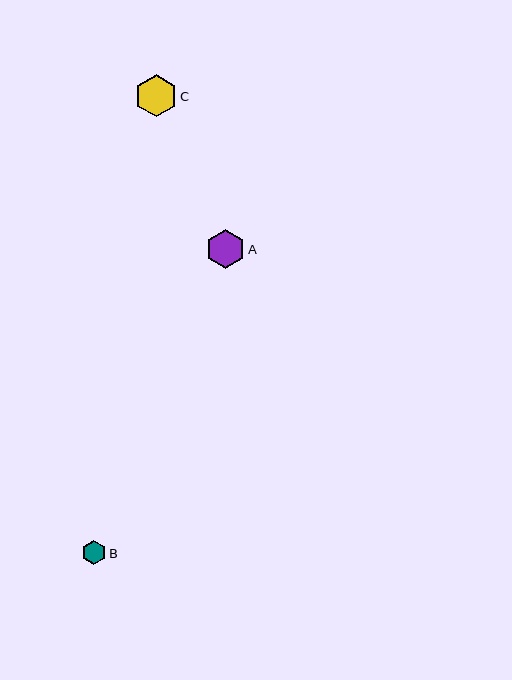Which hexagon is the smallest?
Hexagon B is the smallest with a size of approximately 24 pixels.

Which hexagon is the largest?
Hexagon C is the largest with a size of approximately 42 pixels.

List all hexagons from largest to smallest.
From largest to smallest: C, A, B.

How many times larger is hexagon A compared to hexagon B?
Hexagon A is approximately 1.7 times the size of hexagon B.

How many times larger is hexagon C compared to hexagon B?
Hexagon C is approximately 1.8 times the size of hexagon B.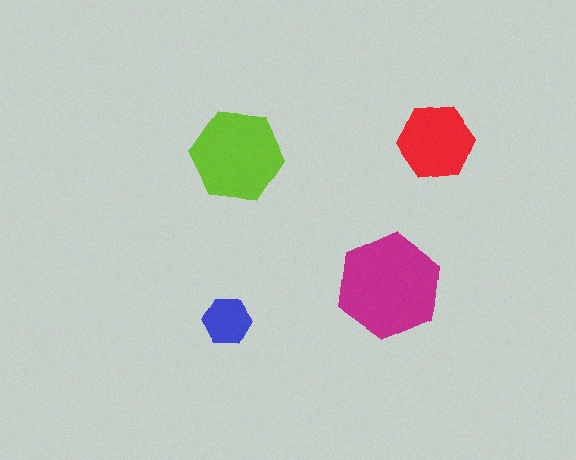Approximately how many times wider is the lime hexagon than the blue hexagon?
About 2 times wider.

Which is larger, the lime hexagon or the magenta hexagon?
The magenta one.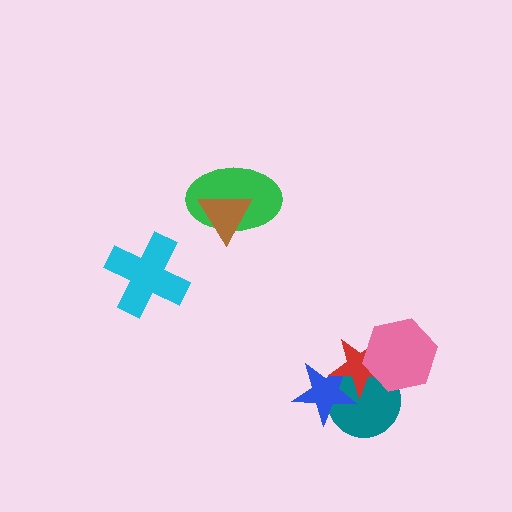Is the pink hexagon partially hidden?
No, no other shape covers it.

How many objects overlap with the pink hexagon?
2 objects overlap with the pink hexagon.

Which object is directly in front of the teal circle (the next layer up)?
The blue star is directly in front of the teal circle.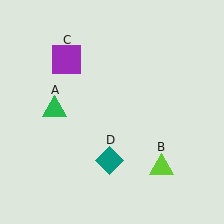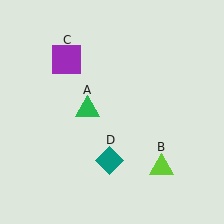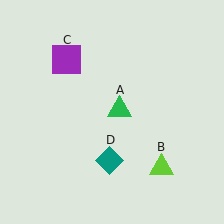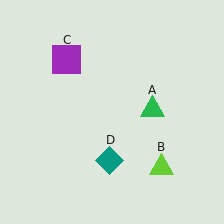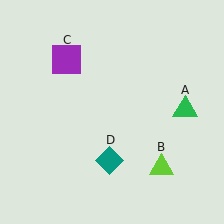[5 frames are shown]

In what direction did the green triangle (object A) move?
The green triangle (object A) moved right.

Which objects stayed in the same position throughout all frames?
Lime triangle (object B) and purple square (object C) and teal diamond (object D) remained stationary.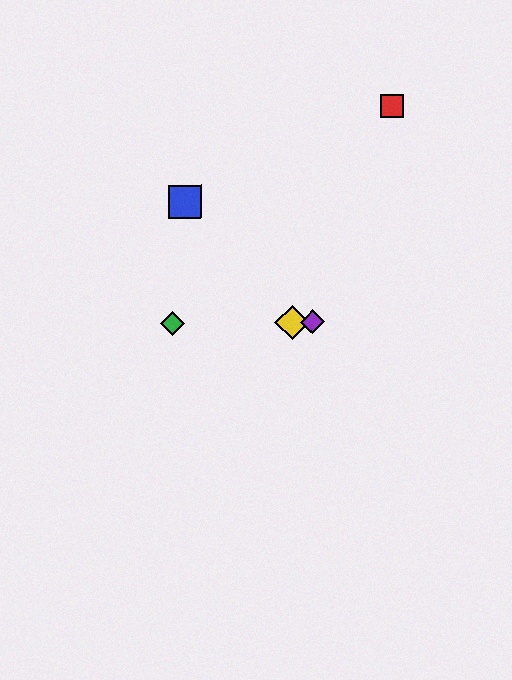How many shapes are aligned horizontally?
3 shapes (the green diamond, the yellow diamond, the purple diamond) are aligned horizontally.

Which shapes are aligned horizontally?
The green diamond, the yellow diamond, the purple diamond are aligned horizontally.